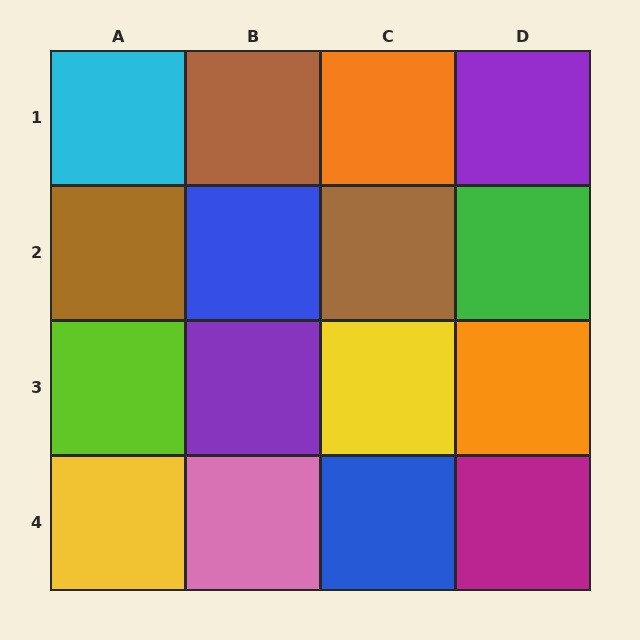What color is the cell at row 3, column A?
Lime.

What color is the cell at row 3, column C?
Yellow.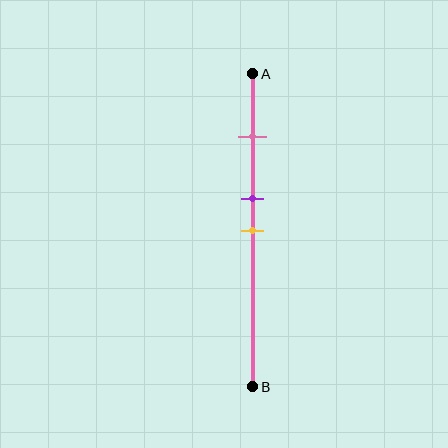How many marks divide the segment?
There are 3 marks dividing the segment.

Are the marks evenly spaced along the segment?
No, the marks are not evenly spaced.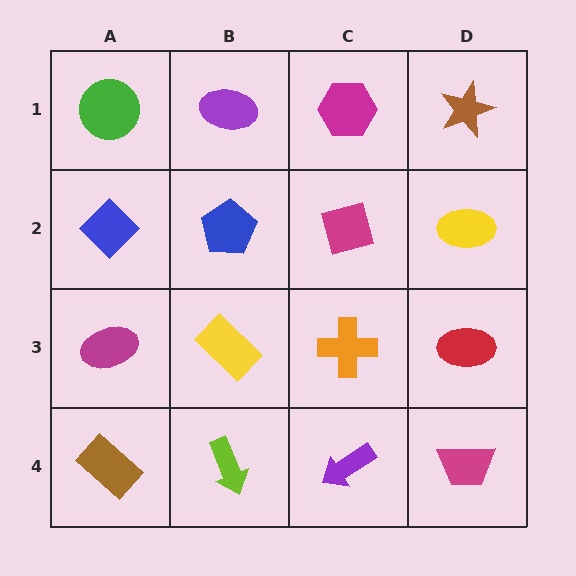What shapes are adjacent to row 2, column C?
A magenta hexagon (row 1, column C), an orange cross (row 3, column C), a blue pentagon (row 2, column B), a yellow ellipse (row 2, column D).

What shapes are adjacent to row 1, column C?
A magenta diamond (row 2, column C), a purple ellipse (row 1, column B), a brown star (row 1, column D).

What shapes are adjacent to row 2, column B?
A purple ellipse (row 1, column B), a yellow rectangle (row 3, column B), a blue diamond (row 2, column A), a magenta diamond (row 2, column C).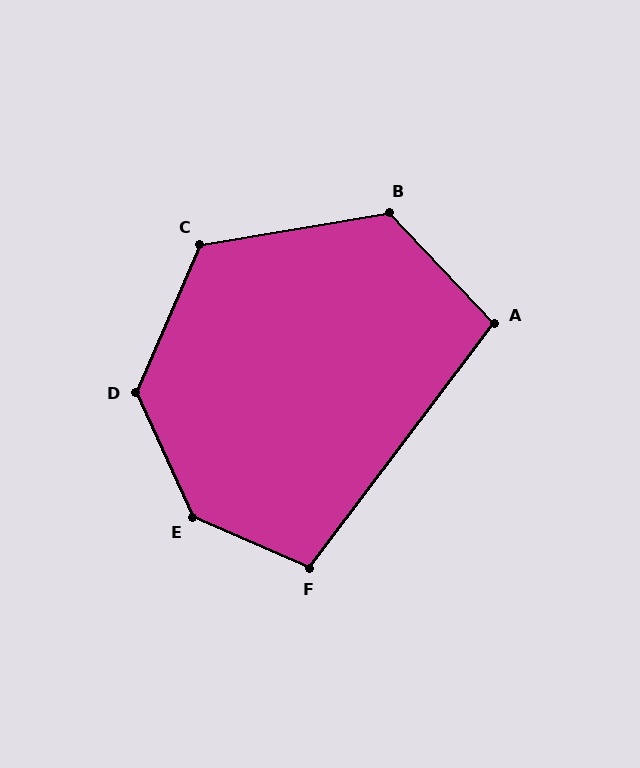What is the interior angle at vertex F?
Approximately 104 degrees (obtuse).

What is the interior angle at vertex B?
Approximately 124 degrees (obtuse).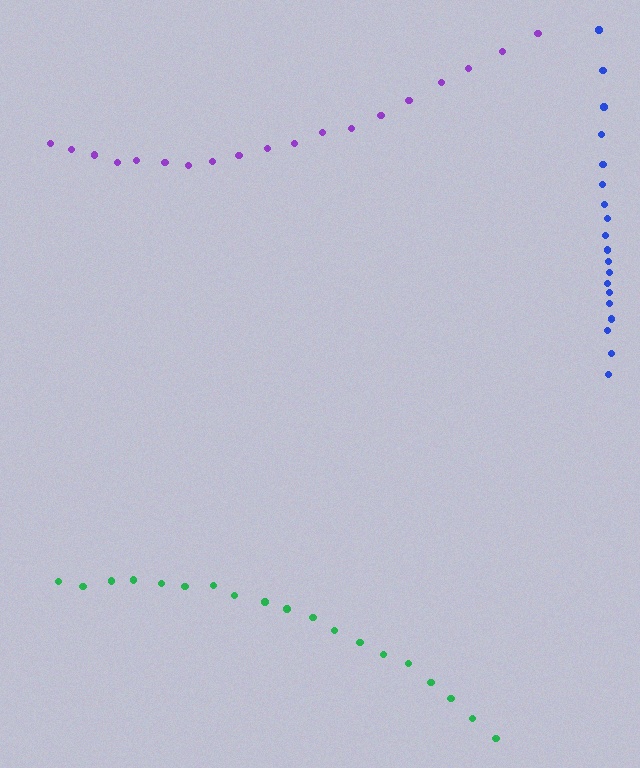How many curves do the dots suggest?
There are 3 distinct paths.